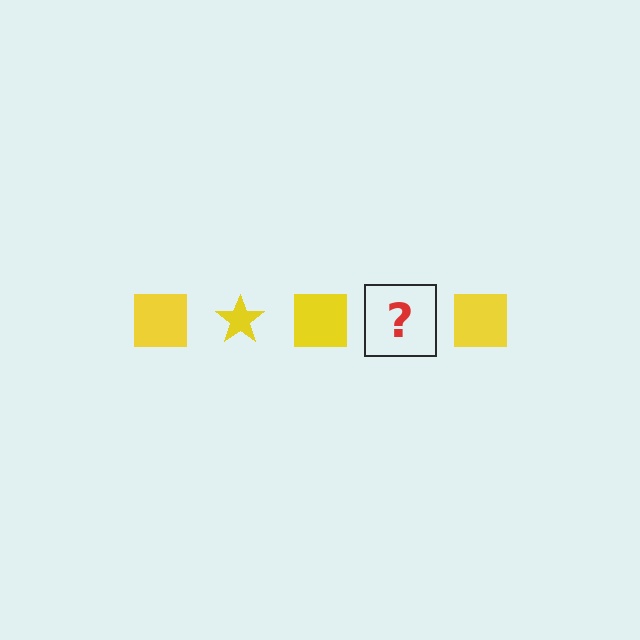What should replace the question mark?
The question mark should be replaced with a yellow star.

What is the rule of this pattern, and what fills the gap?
The rule is that the pattern cycles through square, star shapes in yellow. The gap should be filled with a yellow star.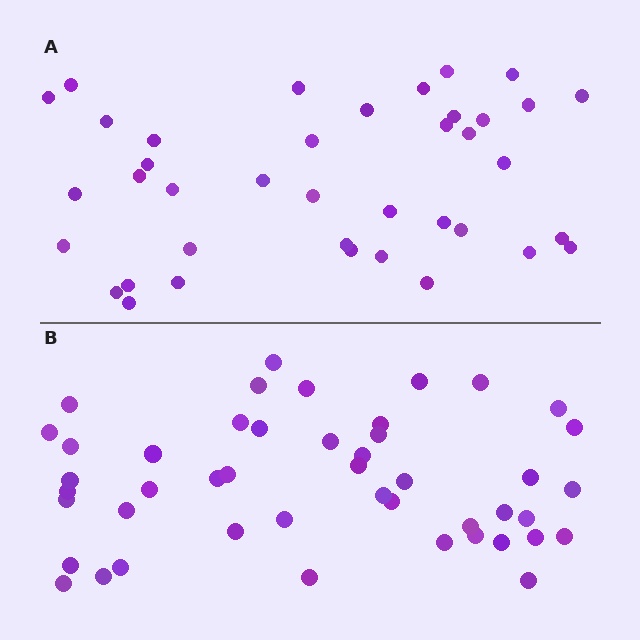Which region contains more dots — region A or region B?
Region B (the bottom region) has more dots.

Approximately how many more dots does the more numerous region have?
Region B has roughly 8 or so more dots than region A.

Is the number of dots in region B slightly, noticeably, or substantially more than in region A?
Region B has only slightly more — the two regions are fairly close. The ratio is roughly 1.2 to 1.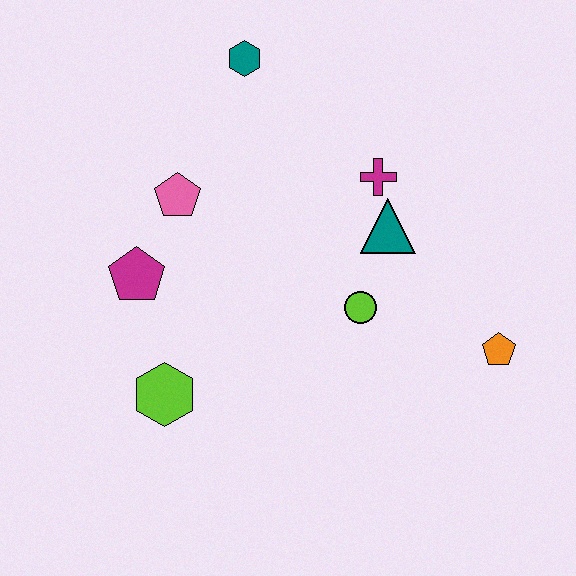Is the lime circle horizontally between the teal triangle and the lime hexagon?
Yes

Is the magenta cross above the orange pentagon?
Yes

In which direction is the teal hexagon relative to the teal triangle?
The teal hexagon is above the teal triangle.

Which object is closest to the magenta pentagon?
The pink pentagon is closest to the magenta pentagon.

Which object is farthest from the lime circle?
The teal hexagon is farthest from the lime circle.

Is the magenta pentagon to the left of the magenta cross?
Yes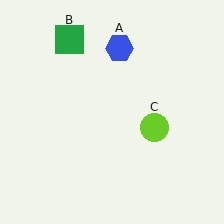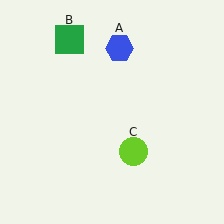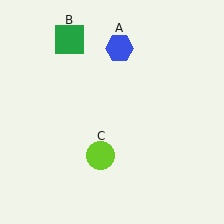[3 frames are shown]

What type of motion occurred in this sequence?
The lime circle (object C) rotated clockwise around the center of the scene.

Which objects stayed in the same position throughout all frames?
Blue hexagon (object A) and green square (object B) remained stationary.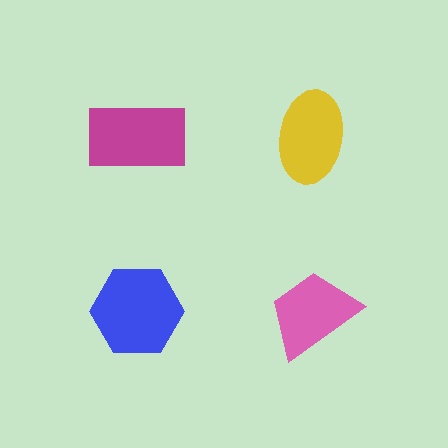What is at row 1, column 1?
A magenta rectangle.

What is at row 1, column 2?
A yellow ellipse.